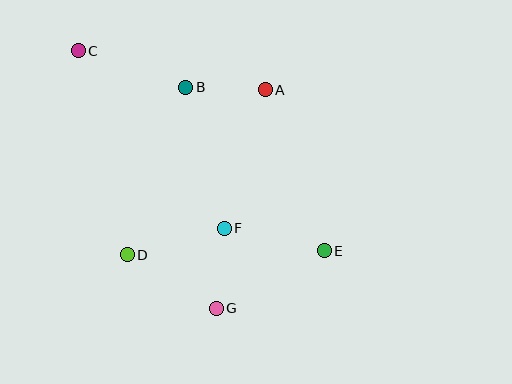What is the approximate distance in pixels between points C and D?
The distance between C and D is approximately 210 pixels.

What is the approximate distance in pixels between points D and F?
The distance between D and F is approximately 101 pixels.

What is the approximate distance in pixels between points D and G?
The distance between D and G is approximately 104 pixels.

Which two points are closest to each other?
Points A and B are closest to each other.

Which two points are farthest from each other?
Points C and E are farthest from each other.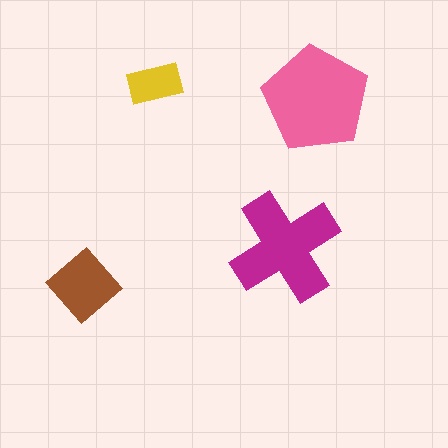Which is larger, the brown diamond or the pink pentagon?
The pink pentagon.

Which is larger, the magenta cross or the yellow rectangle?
The magenta cross.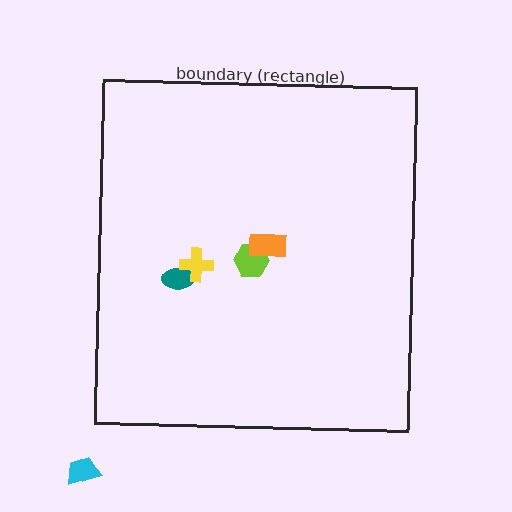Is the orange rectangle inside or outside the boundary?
Inside.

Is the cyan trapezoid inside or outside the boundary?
Outside.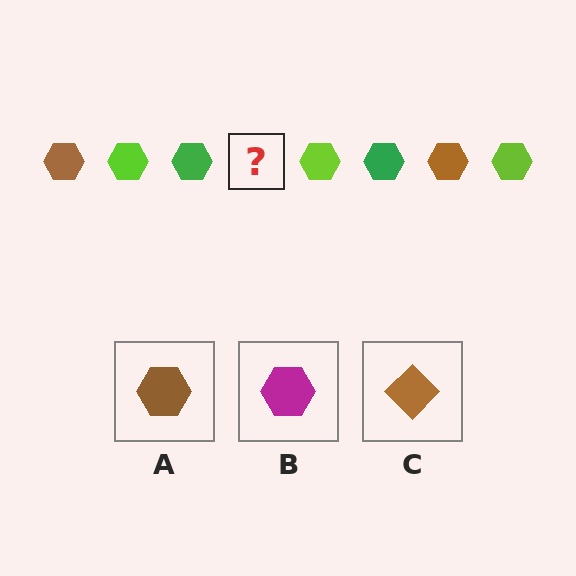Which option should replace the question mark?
Option A.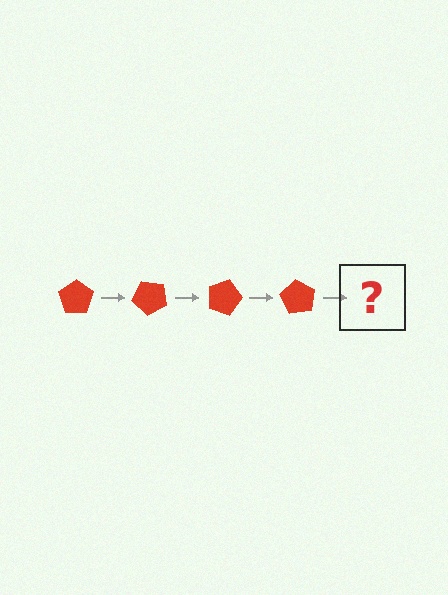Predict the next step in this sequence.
The next step is a red pentagon rotated 180 degrees.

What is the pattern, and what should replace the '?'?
The pattern is that the pentagon rotates 45 degrees each step. The '?' should be a red pentagon rotated 180 degrees.